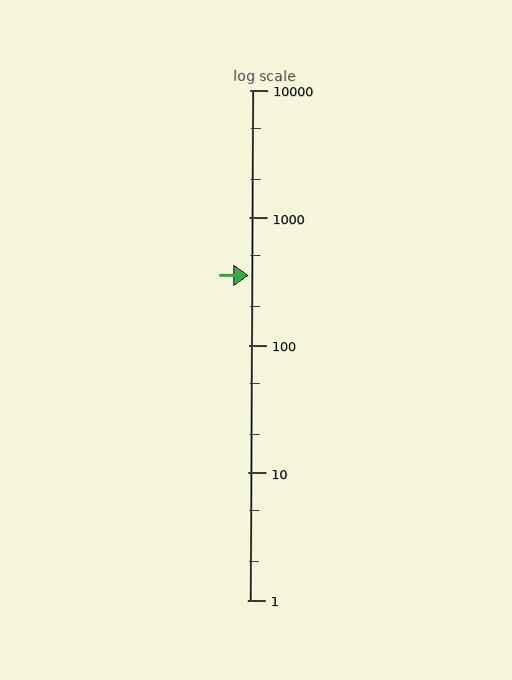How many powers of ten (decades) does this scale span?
The scale spans 4 decades, from 1 to 10000.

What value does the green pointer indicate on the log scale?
The pointer indicates approximately 350.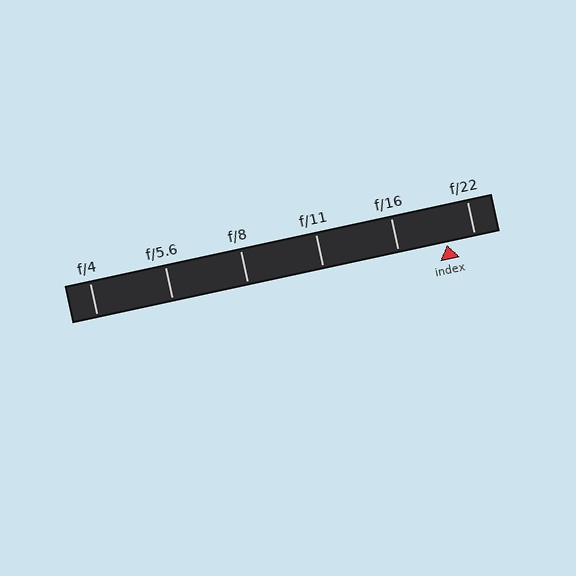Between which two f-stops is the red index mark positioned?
The index mark is between f/16 and f/22.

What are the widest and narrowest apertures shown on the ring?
The widest aperture shown is f/4 and the narrowest is f/22.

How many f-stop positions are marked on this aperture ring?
There are 6 f-stop positions marked.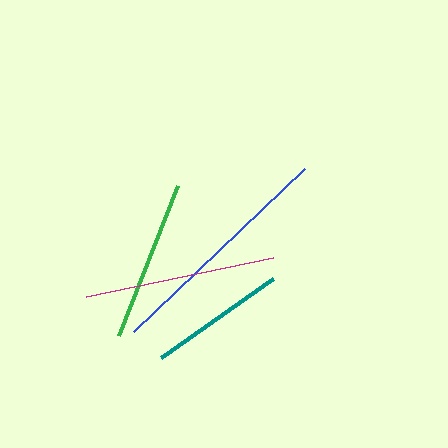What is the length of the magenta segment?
The magenta segment is approximately 191 pixels long.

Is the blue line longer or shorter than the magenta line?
The blue line is longer than the magenta line.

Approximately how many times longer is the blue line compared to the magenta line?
The blue line is approximately 1.2 times the length of the magenta line.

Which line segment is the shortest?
The teal line is the shortest at approximately 137 pixels.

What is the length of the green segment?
The green segment is approximately 162 pixels long.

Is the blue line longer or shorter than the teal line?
The blue line is longer than the teal line.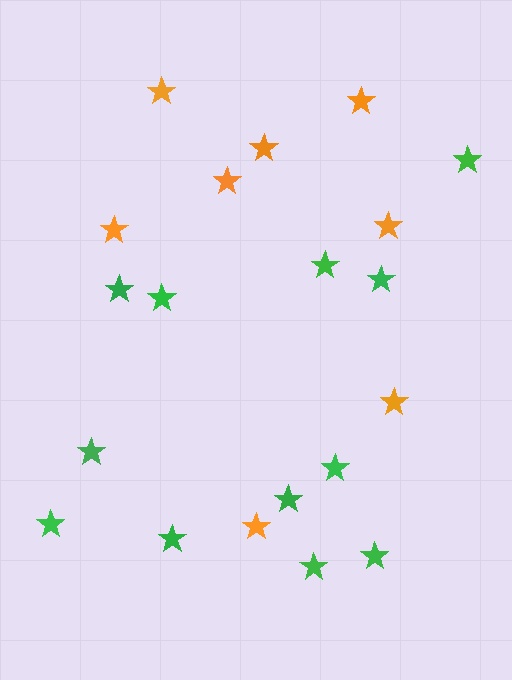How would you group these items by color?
There are 2 groups: one group of green stars (12) and one group of orange stars (8).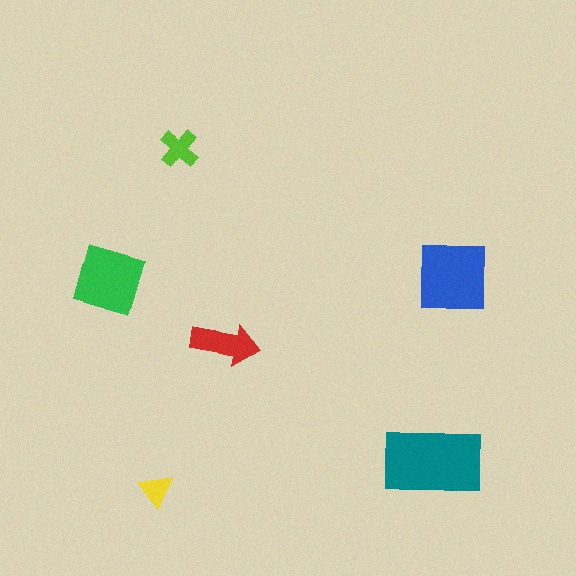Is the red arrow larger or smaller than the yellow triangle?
Larger.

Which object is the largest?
The teal rectangle.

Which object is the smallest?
The yellow triangle.